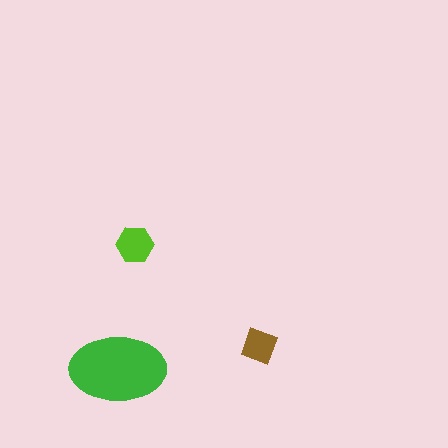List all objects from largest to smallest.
The green ellipse, the lime hexagon, the brown diamond.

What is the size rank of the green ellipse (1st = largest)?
1st.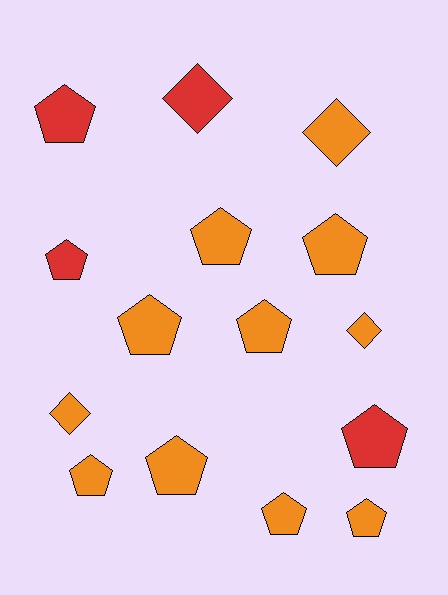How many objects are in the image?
There are 15 objects.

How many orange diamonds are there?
There are 3 orange diamonds.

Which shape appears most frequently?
Pentagon, with 11 objects.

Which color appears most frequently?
Orange, with 11 objects.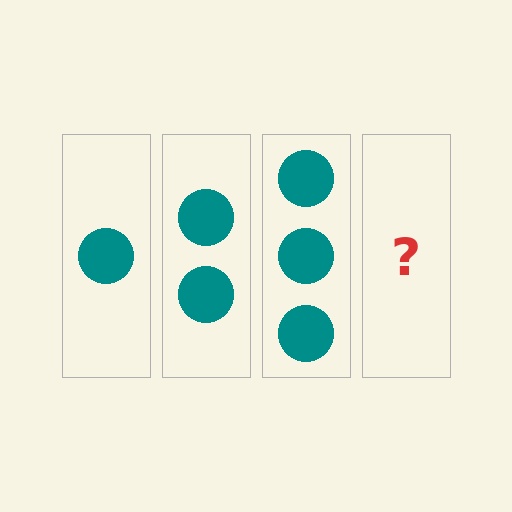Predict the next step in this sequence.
The next step is 4 circles.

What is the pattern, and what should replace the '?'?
The pattern is that each step adds one more circle. The '?' should be 4 circles.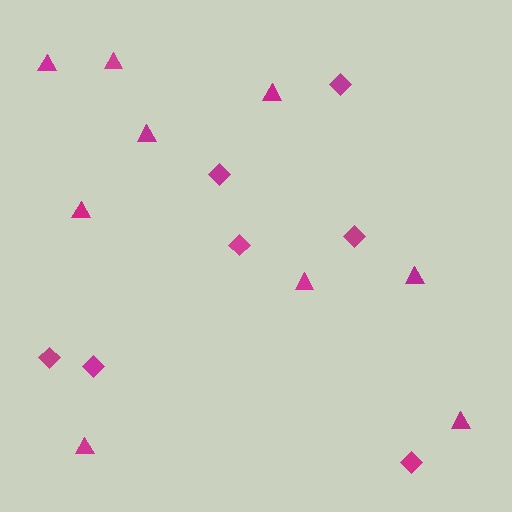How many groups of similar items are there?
There are 2 groups: one group of diamonds (7) and one group of triangles (9).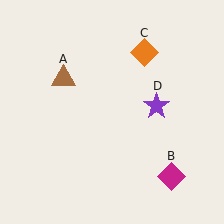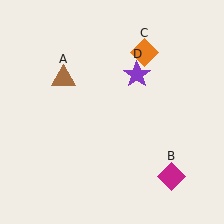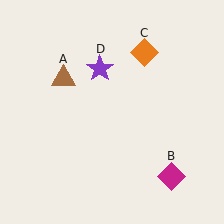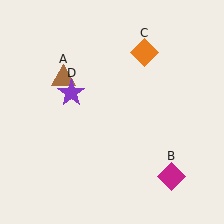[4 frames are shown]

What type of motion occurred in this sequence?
The purple star (object D) rotated counterclockwise around the center of the scene.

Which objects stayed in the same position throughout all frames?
Brown triangle (object A) and magenta diamond (object B) and orange diamond (object C) remained stationary.